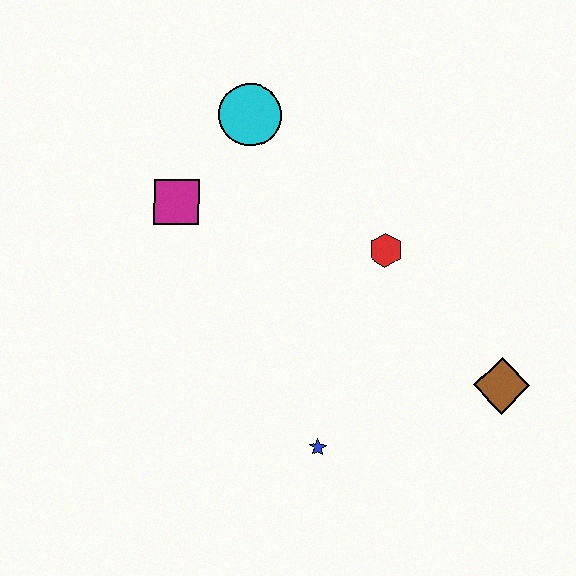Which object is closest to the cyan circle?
The magenta square is closest to the cyan circle.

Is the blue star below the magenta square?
Yes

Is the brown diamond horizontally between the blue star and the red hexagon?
No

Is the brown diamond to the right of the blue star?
Yes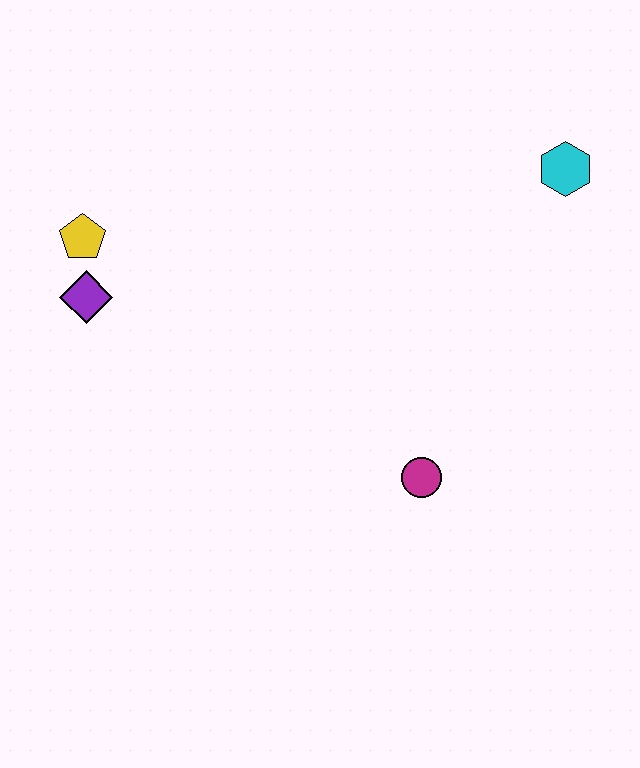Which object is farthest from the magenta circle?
The yellow pentagon is farthest from the magenta circle.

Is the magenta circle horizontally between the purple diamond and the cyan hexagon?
Yes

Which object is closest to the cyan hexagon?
The magenta circle is closest to the cyan hexagon.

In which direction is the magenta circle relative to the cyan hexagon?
The magenta circle is below the cyan hexagon.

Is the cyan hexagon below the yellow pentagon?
No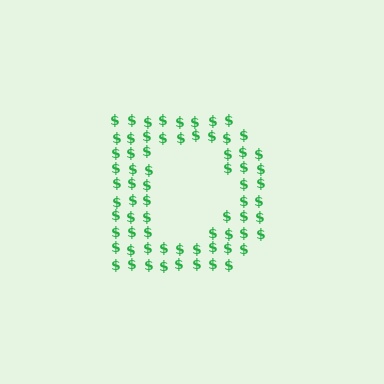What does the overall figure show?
The overall figure shows the letter D.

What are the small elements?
The small elements are dollar signs.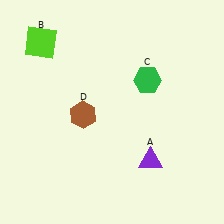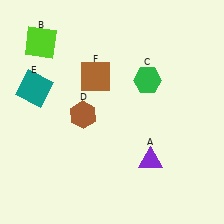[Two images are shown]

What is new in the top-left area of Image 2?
A brown square (F) was added in the top-left area of Image 2.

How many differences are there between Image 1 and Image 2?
There are 2 differences between the two images.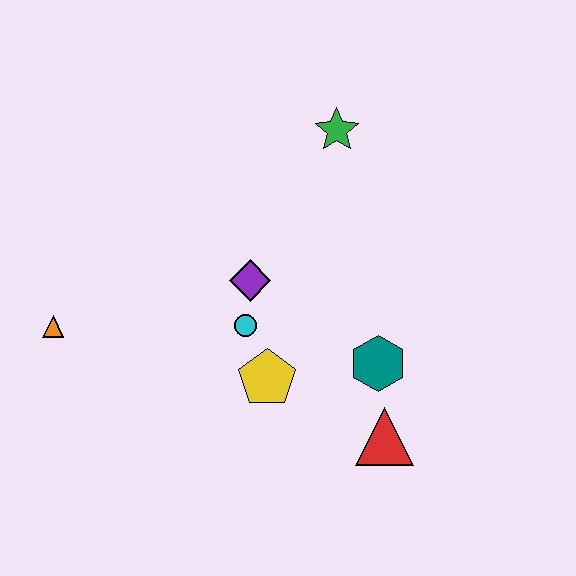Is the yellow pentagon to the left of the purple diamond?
No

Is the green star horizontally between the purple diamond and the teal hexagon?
Yes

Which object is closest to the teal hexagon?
The red triangle is closest to the teal hexagon.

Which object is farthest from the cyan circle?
The green star is farthest from the cyan circle.